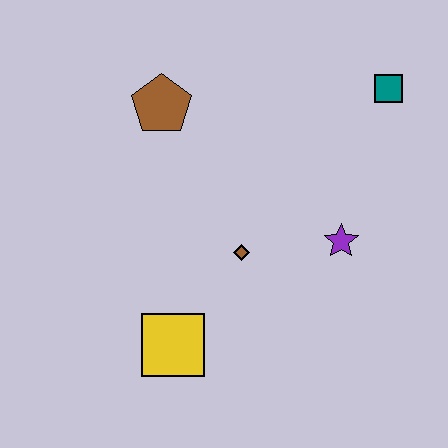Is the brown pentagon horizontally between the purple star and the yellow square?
No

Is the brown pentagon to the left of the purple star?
Yes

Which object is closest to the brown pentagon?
The brown diamond is closest to the brown pentagon.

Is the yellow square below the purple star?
Yes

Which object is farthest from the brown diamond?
The teal square is farthest from the brown diamond.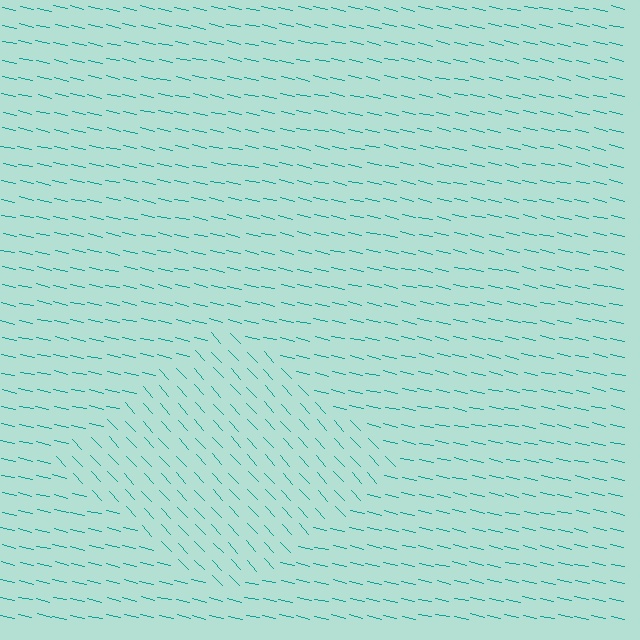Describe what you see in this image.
The image is filled with small teal line segments. A diamond region in the image has lines oriented differently from the surrounding lines, creating a visible texture boundary.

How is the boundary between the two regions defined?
The boundary is defined purely by a change in line orientation (approximately 35 degrees difference). All lines are the same color and thickness.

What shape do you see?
I see a diamond.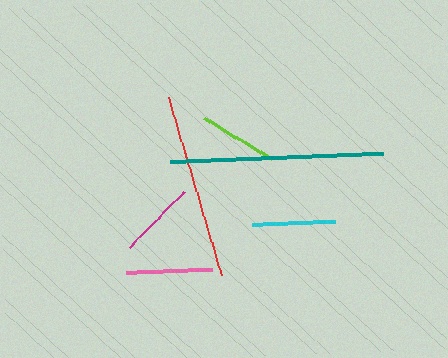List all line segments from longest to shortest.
From longest to shortest: teal, red, pink, cyan, lime, magenta.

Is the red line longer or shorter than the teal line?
The teal line is longer than the red line.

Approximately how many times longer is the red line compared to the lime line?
The red line is approximately 2.3 times the length of the lime line.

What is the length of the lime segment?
The lime segment is approximately 80 pixels long.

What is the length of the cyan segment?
The cyan segment is approximately 83 pixels long.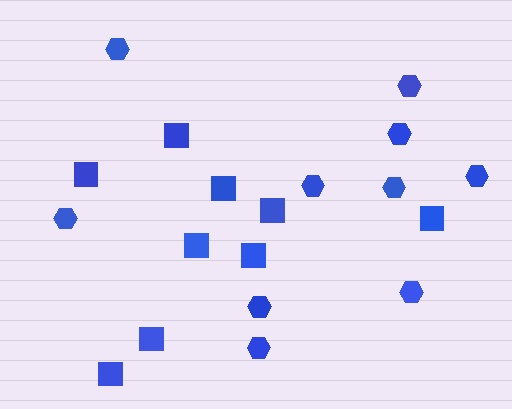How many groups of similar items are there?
There are 2 groups: one group of squares (9) and one group of hexagons (10).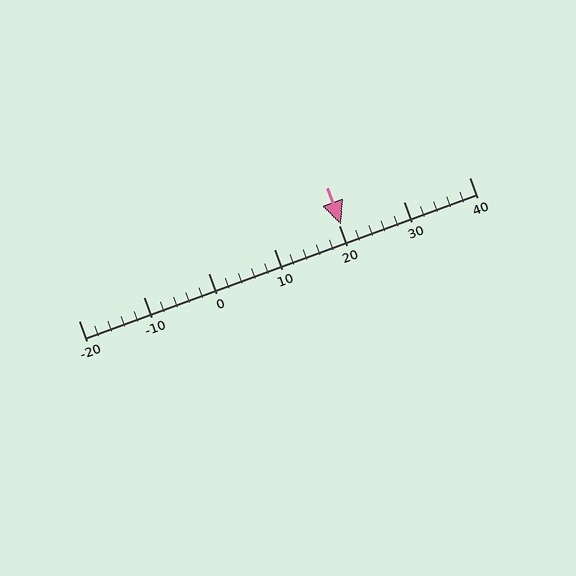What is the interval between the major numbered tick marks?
The major tick marks are spaced 10 units apart.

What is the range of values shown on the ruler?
The ruler shows values from -20 to 40.